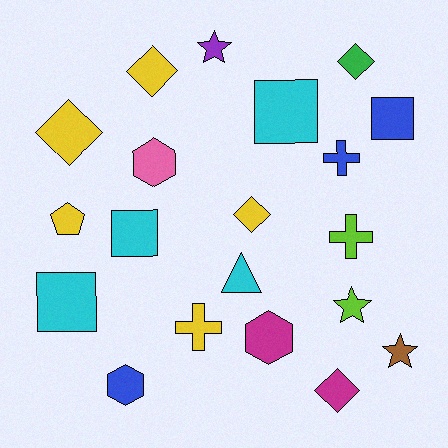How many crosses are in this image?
There are 3 crosses.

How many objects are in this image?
There are 20 objects.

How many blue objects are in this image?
There are 3 blue objects.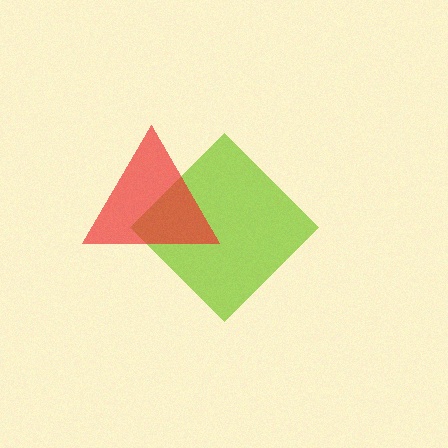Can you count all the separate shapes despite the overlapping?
Yes, there are 2 separate shapes.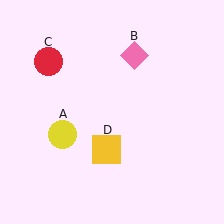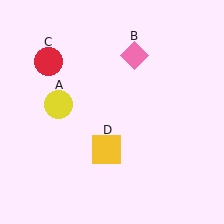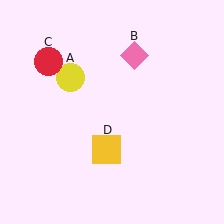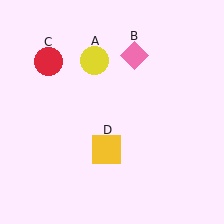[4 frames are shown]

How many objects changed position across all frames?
1 object changed position: yellow circle (object A).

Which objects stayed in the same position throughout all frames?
Pink diamond (object B) and red circle (object C) and yellow square (object D) remained stationary.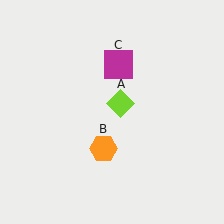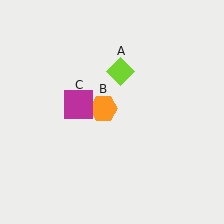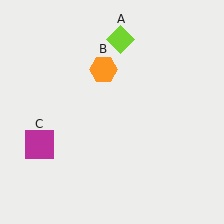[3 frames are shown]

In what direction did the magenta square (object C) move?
The magenta square (object C) moved down and to the left.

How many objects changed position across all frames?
3 objects changed position: lime diamond (object A), orange hexagon (object B), magenta square (object C).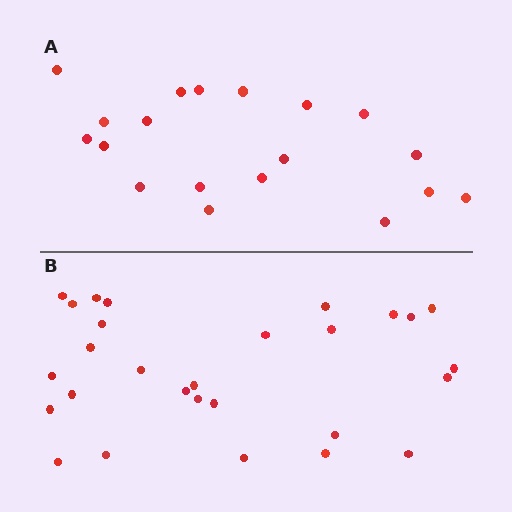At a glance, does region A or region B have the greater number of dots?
Region B (the bottom region) has more dots.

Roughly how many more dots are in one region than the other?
Region B has roughly 8 or so more dots than region A.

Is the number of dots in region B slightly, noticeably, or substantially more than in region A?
Region B has substantially more. The ratio is roughly 1.5 to 1.